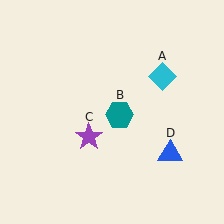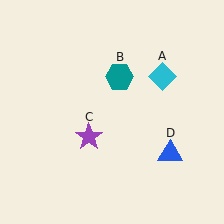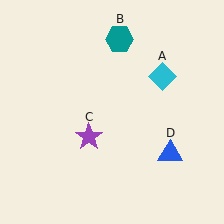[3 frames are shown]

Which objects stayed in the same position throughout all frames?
Cyan diamond (object A) and purple star (object C) and blue triangle (object D) remained stationary.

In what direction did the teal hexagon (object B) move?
The teal hexagon (object B) moved up.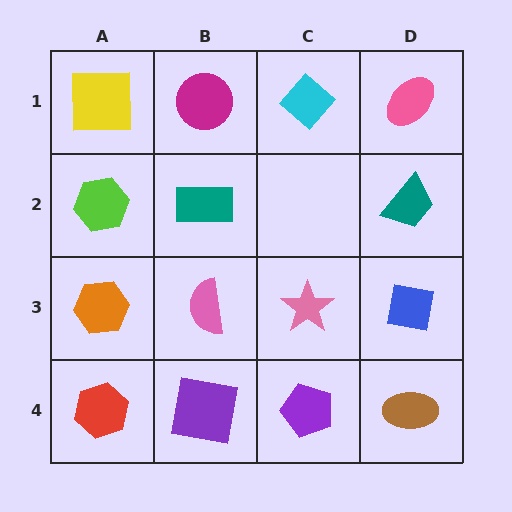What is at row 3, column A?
An orange hexagon.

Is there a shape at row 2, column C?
No, that cell is empty.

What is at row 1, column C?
A cyan diamond.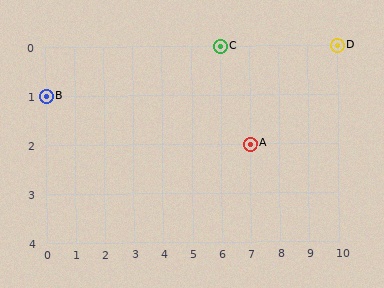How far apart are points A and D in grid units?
Points A and D are 3 columns and 2 rows apart (about 3.6 grid units diagonally).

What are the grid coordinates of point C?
Point C is at grid coordinates (6, 0).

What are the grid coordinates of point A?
Point A is at grid coordinates (7, 2).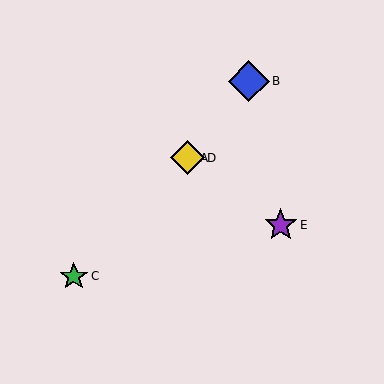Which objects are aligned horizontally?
Objects A, D are aligned horizontally.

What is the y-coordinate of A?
Object A is at y≈158.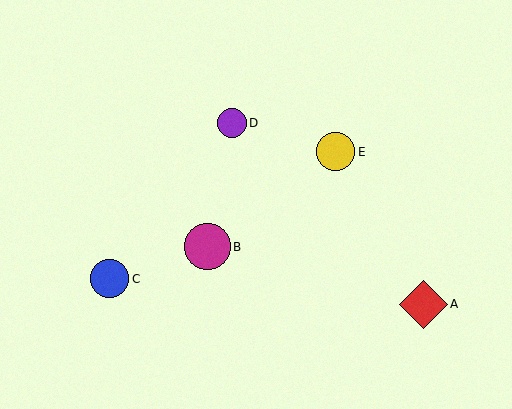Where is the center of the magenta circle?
The center of the magenta circle is at (207, 247).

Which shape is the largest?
The red diamond (labeled A) is the largest.